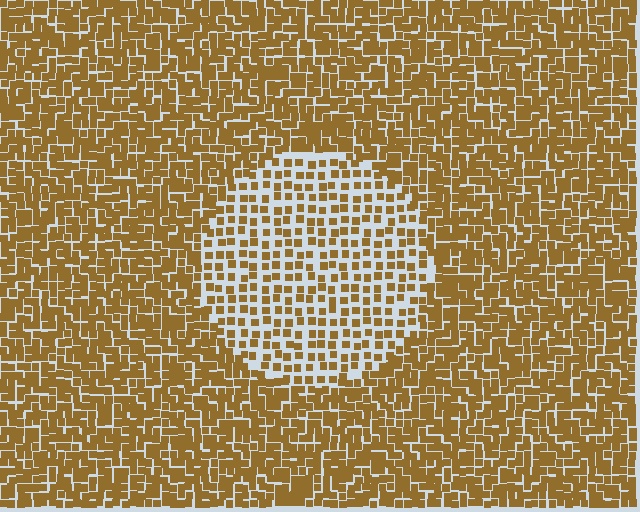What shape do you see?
I see a circle.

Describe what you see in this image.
The image contains small brown elements arranged at two different densities. A circle-shaped region is visible where the elements are less densely packed than the surrounding area.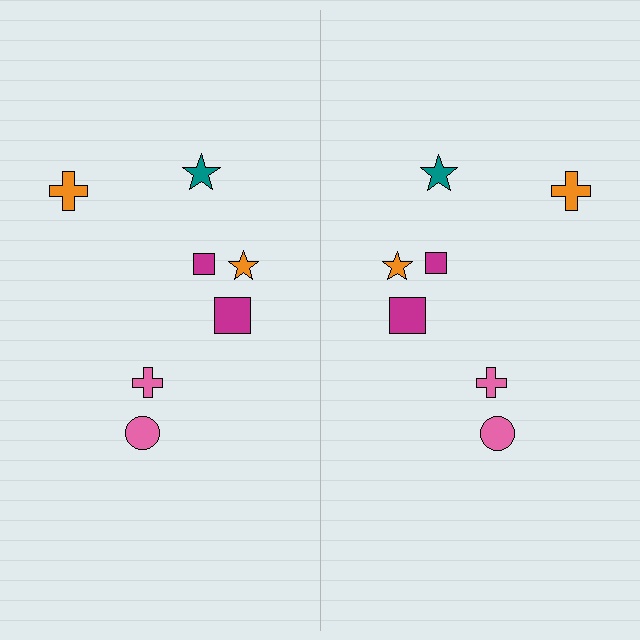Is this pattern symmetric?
Yes, this pattern has bilateral (reflection) symmetry.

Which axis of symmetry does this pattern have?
The pattern has a vertical axis of symmetry running through the center of the image.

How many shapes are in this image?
There are 14 shapes in this image.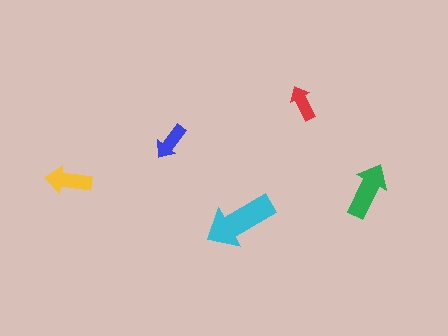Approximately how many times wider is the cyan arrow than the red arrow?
About 2 times wider.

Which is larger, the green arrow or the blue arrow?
The green one.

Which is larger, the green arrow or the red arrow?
The green one.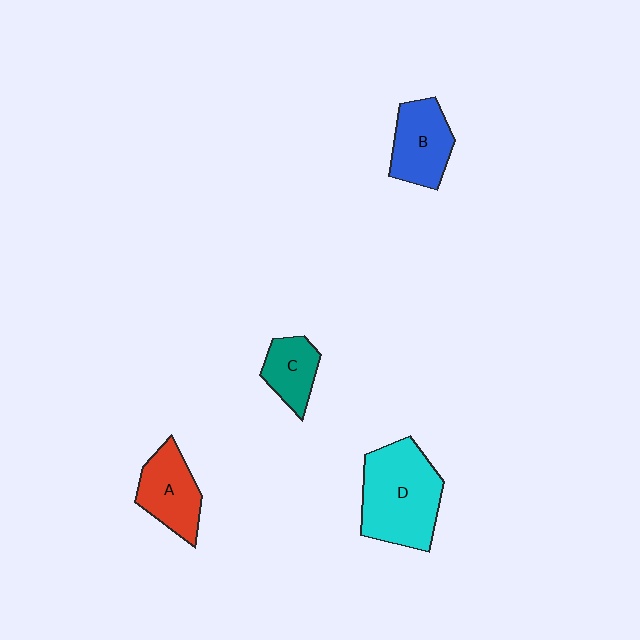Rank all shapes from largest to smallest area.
From largest to smallest: D (cyan), B (blue), A (red), C (teal).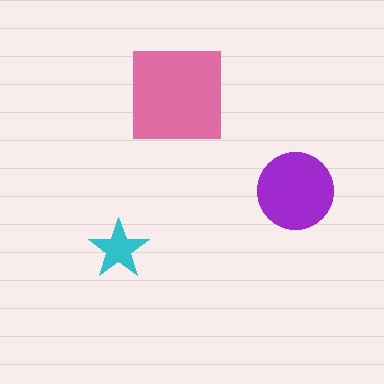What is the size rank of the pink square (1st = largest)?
1st.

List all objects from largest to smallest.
The pink square, the purple circle, the cyan star.